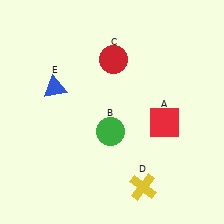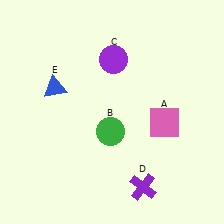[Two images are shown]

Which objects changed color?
A changed from red to pink. C changed from red to purple. D changed from yellow to purple.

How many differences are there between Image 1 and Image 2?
There are 3 differences between the two images.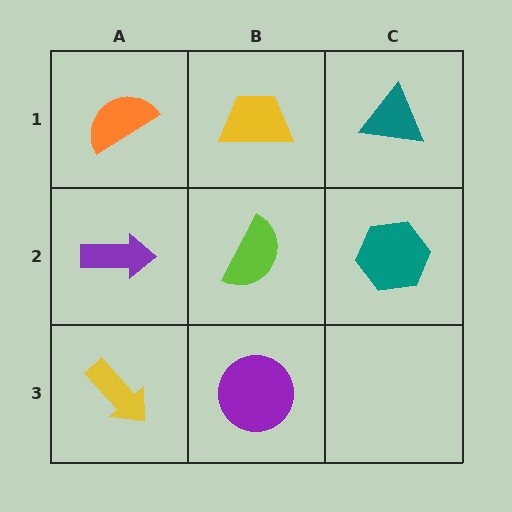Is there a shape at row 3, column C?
No, that cell is empty.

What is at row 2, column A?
A purple arrow.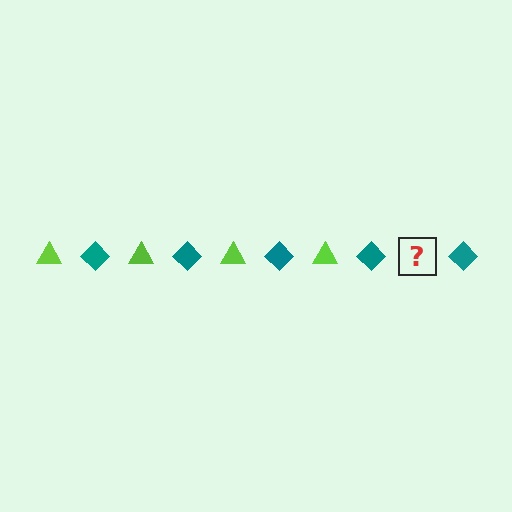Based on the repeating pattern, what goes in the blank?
The blank should be a lime triangle.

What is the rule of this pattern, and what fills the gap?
The rule is that the pattern alternates between lime triangle and teal diamond. The gap should be filled with a lime triangle.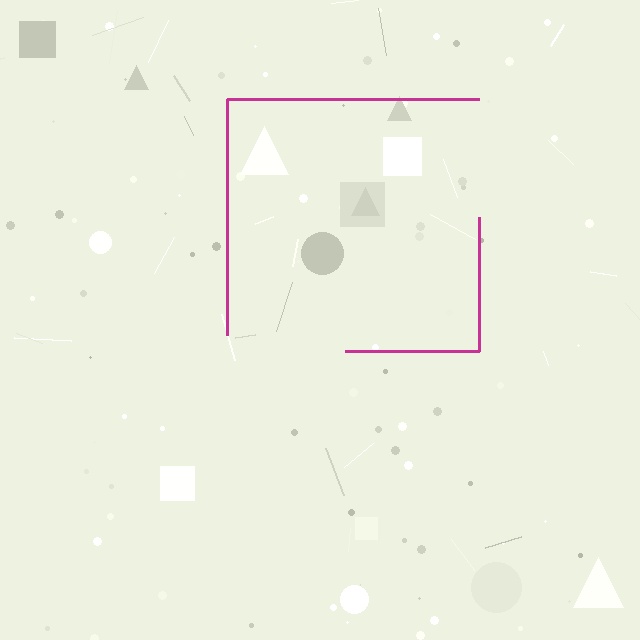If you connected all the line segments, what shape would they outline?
They would outline a square.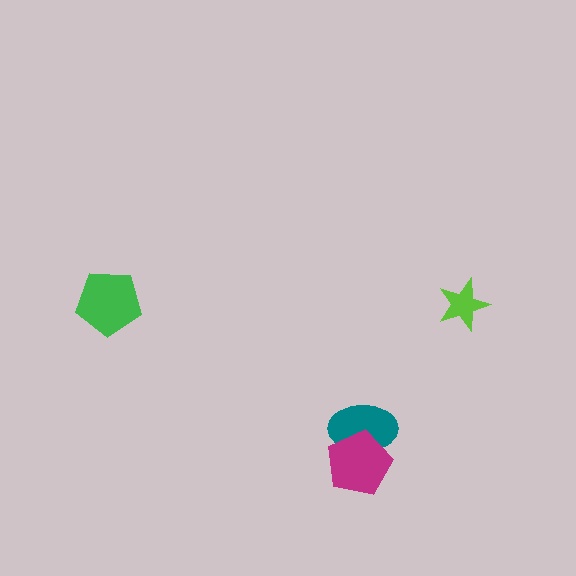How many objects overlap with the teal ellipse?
1 object overlaps with the teal ellipse.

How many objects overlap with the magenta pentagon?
1 object overlaps with the magenta pentagon.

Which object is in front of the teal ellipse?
The magenta pentagon is in front of the teal ellipse.